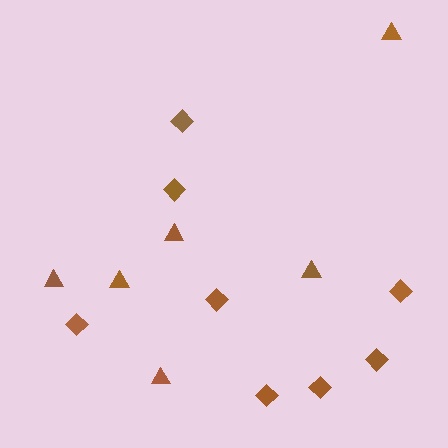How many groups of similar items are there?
There are 2 groups: one group of diamonds (8) and one group of triangles (6).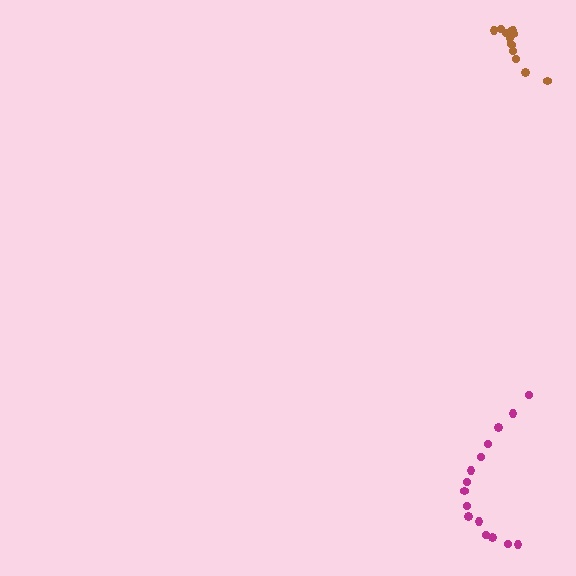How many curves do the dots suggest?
There are 2 distinct paths.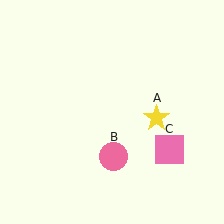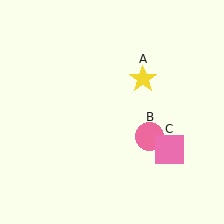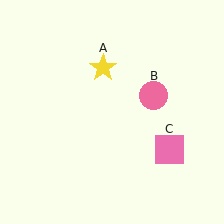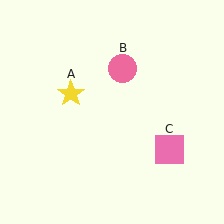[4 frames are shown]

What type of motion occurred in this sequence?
The yellow star (object A), pink circle (object B) rotated counterclockwise around the center of the scene.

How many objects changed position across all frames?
2 objects changed position: yellow star (object A), pink circle (object B).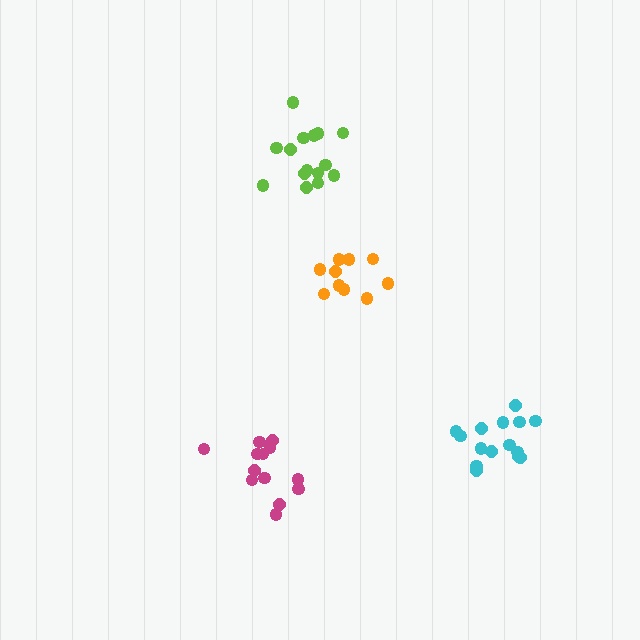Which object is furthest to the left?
The magenta cluster is leftmost.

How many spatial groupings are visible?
There are 4 spatial groupings.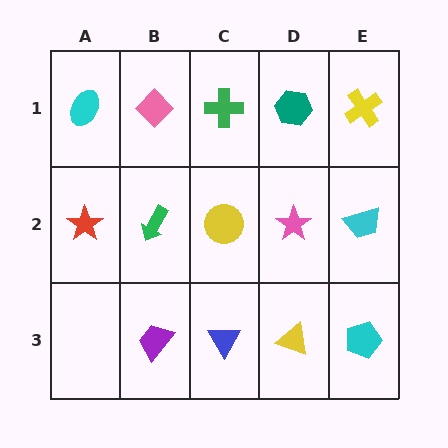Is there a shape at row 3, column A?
No, that cell is empty.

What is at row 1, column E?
A yellow cross.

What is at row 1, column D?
A teal hexagon.